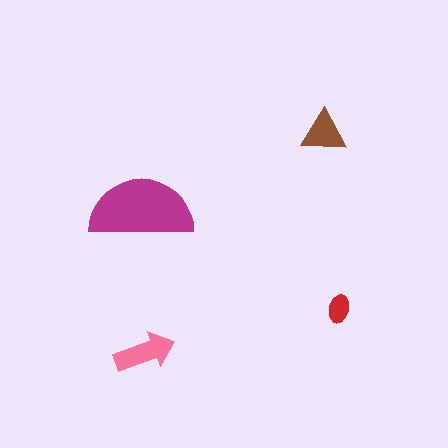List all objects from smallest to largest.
The red ellipse, the brown triangle, the pink arrow, the magenta semicircle.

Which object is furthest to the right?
The red ellipse is rightmost.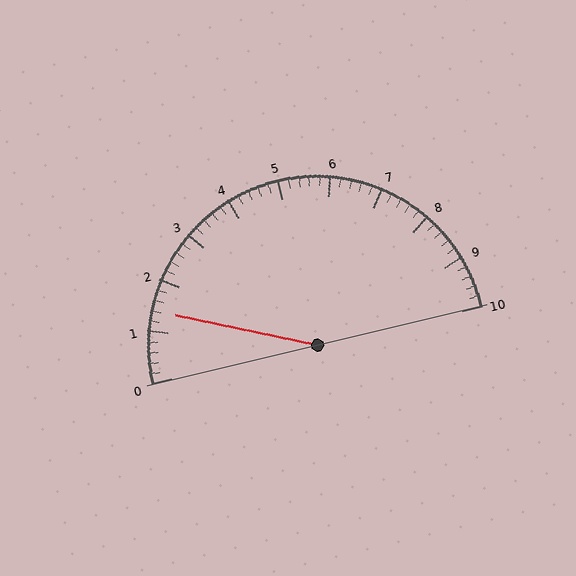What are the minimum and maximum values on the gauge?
The gauge ranges from 0 to 10.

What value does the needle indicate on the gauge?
The needle indicates approximately 1.4.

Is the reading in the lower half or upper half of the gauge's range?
The reading is in the lower half of the range (0 to 10).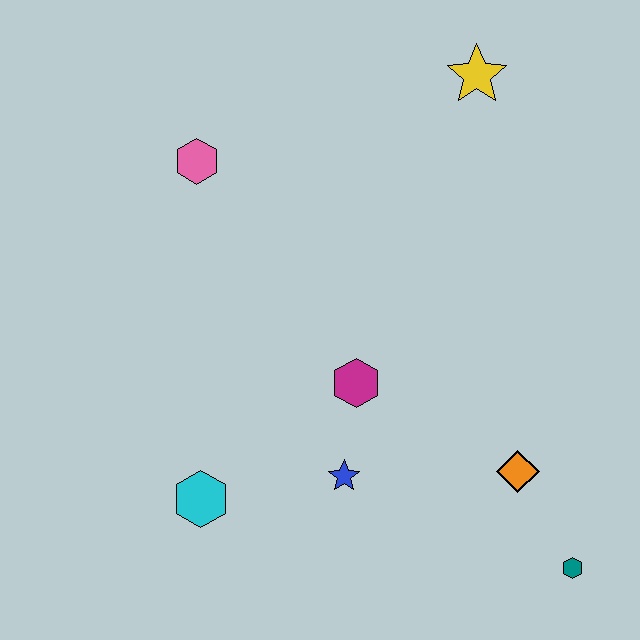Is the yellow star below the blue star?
No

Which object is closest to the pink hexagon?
The magenta hexagon is closest to the pink hexagon.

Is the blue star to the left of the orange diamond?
Yes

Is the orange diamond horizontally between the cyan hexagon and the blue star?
No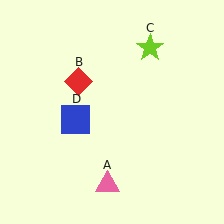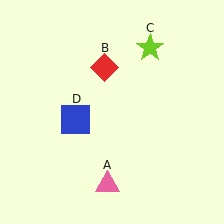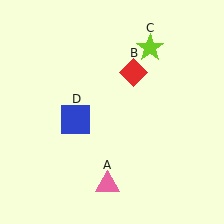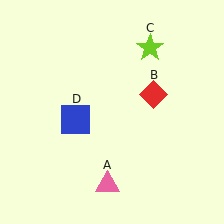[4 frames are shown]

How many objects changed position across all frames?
1 object changed position: red diamond (object B).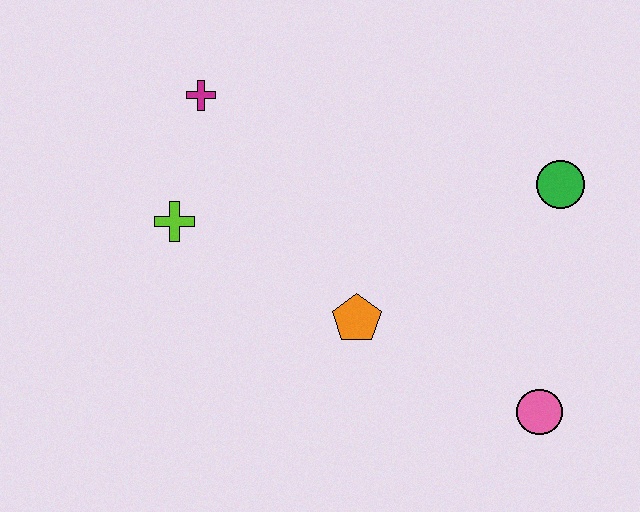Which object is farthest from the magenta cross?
The pink circle is farthest from the magenta cross.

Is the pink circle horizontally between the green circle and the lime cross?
Yes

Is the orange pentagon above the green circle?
No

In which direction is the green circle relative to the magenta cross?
The green circle is to the right of the magenta cross.